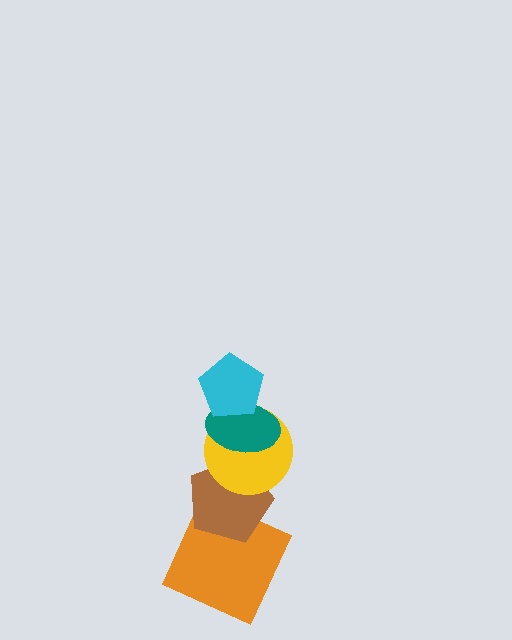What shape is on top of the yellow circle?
The teal ellipse is on top of the yellow circle.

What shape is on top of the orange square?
The brown pentagon is on top of the orange square.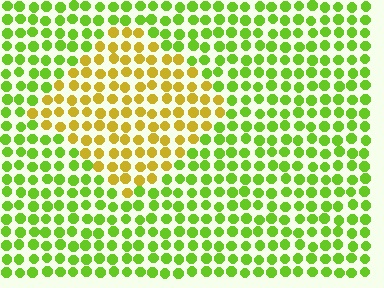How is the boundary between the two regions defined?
The boundary is defined purely by a slight shift in hue (about 46 degrees). Spacing, size, and orientation are identical on both sides.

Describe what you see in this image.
The image is filled with small lime elements in a uniform arrangement. A diamond-shaped region is visible where the elements are tinted to a slightly different hue, forming a subtle color boundary.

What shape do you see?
I see a diamond.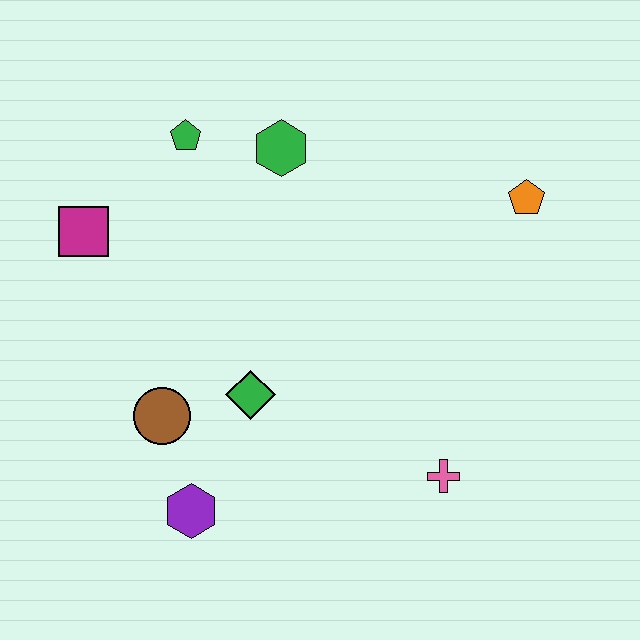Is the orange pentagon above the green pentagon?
No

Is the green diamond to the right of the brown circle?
Yes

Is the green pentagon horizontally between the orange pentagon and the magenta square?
Yes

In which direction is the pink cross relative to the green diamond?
The pink cross is to the right of the green diamond.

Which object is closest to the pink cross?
The green diamond is closest to the pink cross.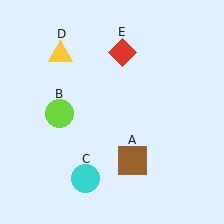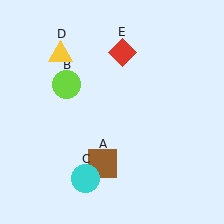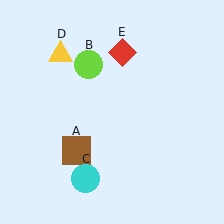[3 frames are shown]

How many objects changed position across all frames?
2 objects changed position: brown square (object A), lime circle (object B).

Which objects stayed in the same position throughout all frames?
Cyan circle (object C) and yellow triangle (object D) and red diamond (object E) remained stationary.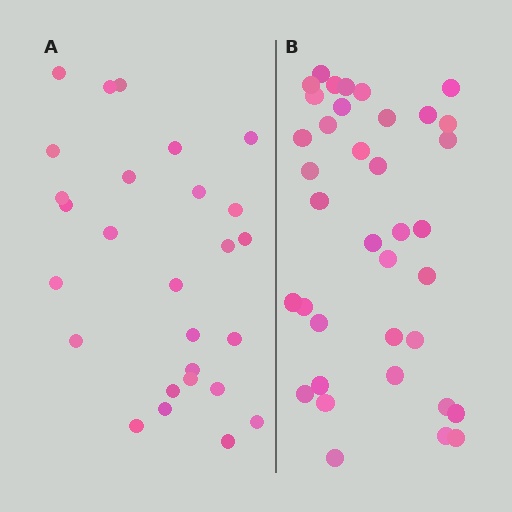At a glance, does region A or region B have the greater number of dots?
Region B (the right region) has more dots.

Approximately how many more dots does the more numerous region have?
Region B has roughly 10 or so more dots than region A.